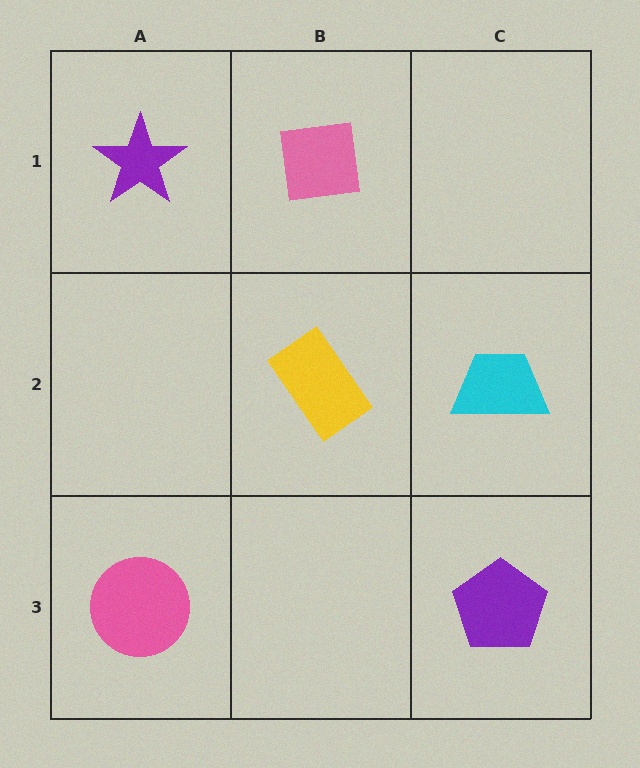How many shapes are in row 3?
2 shapes.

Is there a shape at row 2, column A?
No, that cell is empty.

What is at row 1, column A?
A purple star.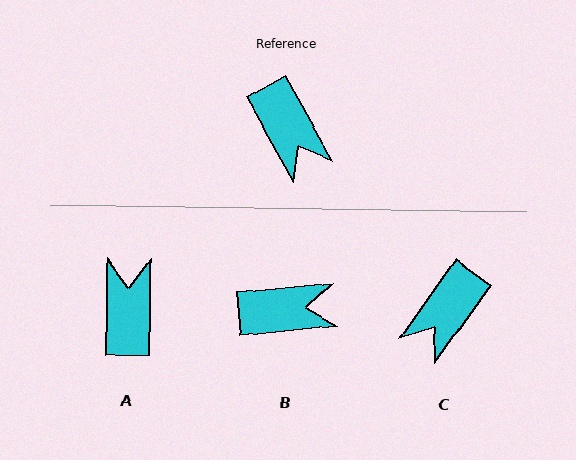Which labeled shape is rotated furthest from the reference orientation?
A, about 151 degrees away.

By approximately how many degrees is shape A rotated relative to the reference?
Approximately 151 degrees counter-clockwise.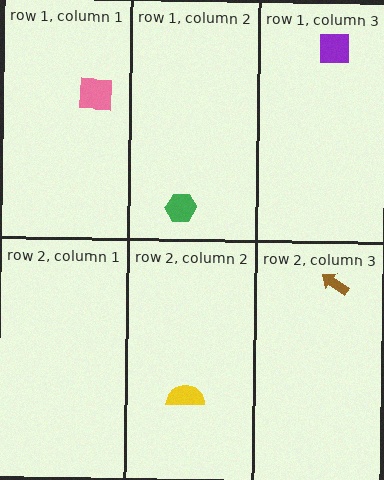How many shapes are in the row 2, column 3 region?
1.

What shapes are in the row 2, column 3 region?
The brown arrow.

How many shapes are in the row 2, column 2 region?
1.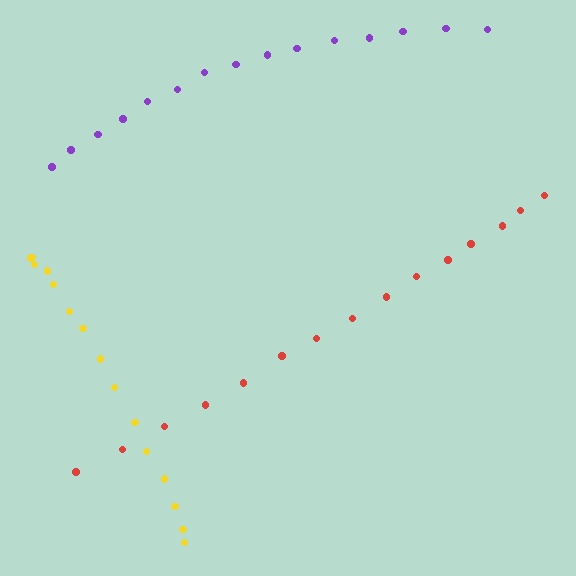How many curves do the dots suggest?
There are 3 distinct paths.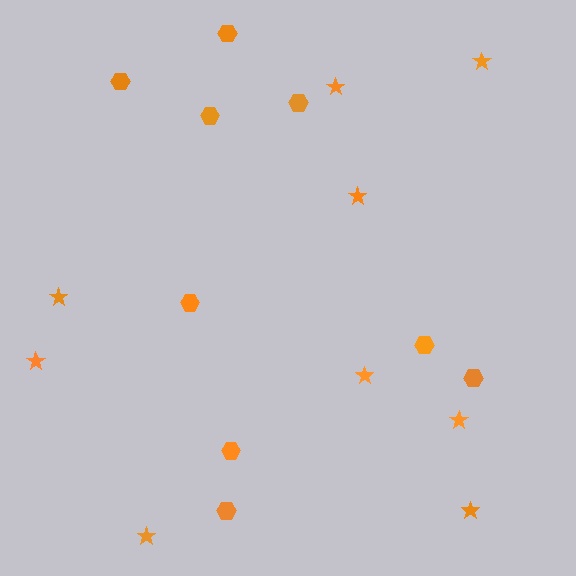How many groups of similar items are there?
There are 2 groups: one group of hexagons (9) and one group of stars (9).